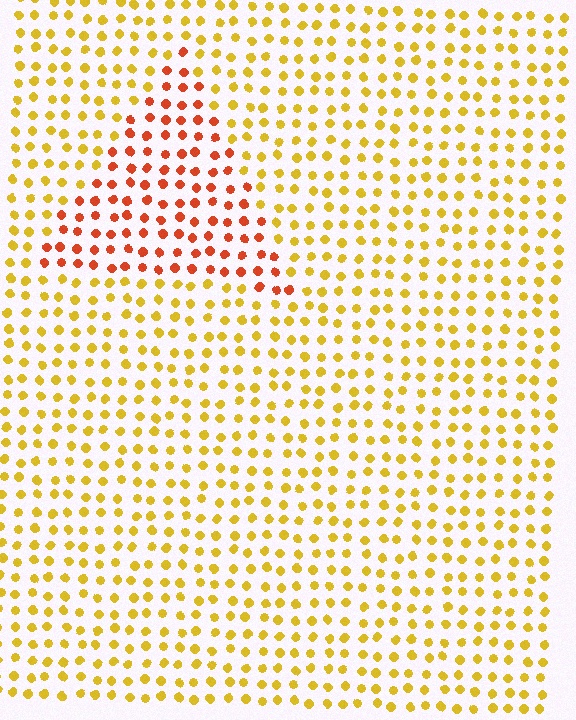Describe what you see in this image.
The image is filled with small yellow elements in a uniform arrangement. A triangle-shaped region is visible where the elements are tinted to a slightly different hue, forming a subtle color boundary.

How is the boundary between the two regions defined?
The boundary is defined purely by a slight shift in hue (about 40 degrees). Spacing, size, and orientation are identical on both sides.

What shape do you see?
I see a triangle.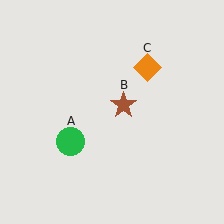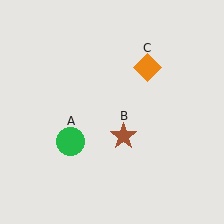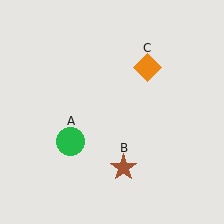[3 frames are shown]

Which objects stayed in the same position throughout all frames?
Green circle (object A) and orange diamond (object C) remained stationary.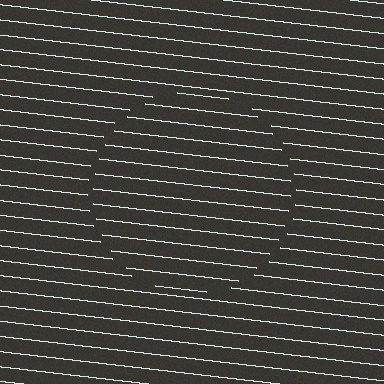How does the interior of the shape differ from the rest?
The interior of the shape contains the same grating, shifted by half a period — the contour is defined by the phase discontinuity where line-ends from the inner and outer gratings abut.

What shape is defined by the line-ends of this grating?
An illusory circle. The interior of the shape contains the same grating, shifted by half a period — the contour is defined by the phase discontinuity where line-ends from the inner and outer gratings abut.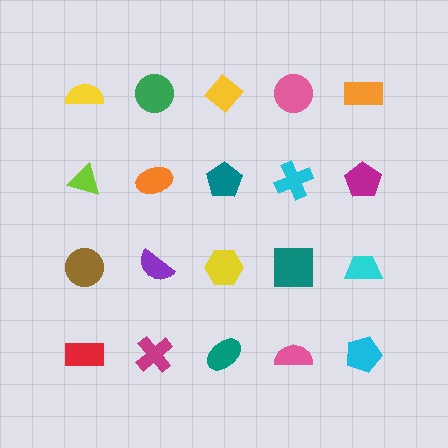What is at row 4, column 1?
A red rectangle.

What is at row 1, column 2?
A green circle.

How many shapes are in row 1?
5 shapes.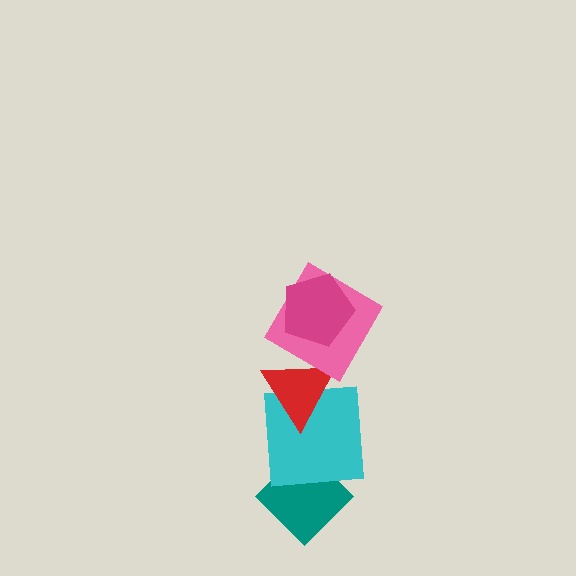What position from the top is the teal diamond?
The teal diamond is 5th from the top.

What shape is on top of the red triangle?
The pink diamond is on top of the red triangle.